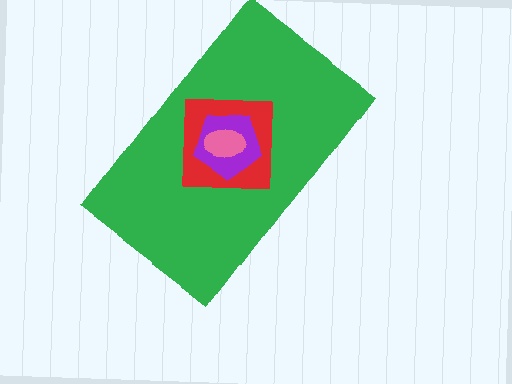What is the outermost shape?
The green rectangle.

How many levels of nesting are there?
4.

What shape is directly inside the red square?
The purple pentagon.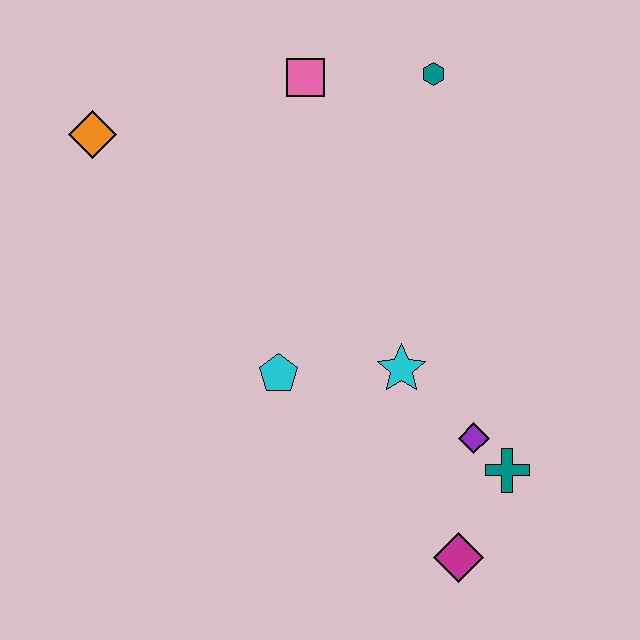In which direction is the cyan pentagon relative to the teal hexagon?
The cyan pentagon is below the teal hexagon.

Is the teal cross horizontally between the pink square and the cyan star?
No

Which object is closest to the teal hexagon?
The pink square is closest to the teal hexagon.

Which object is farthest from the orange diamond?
The magenta diamond is farthest from the orange diamond.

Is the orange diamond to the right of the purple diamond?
No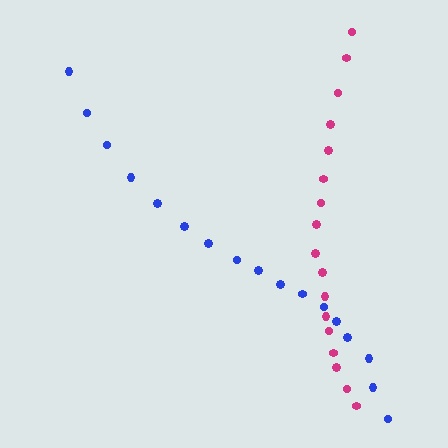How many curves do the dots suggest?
There are 2 distinct paths.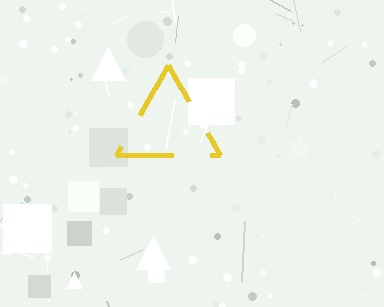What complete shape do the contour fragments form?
The contour fragments form a triangle.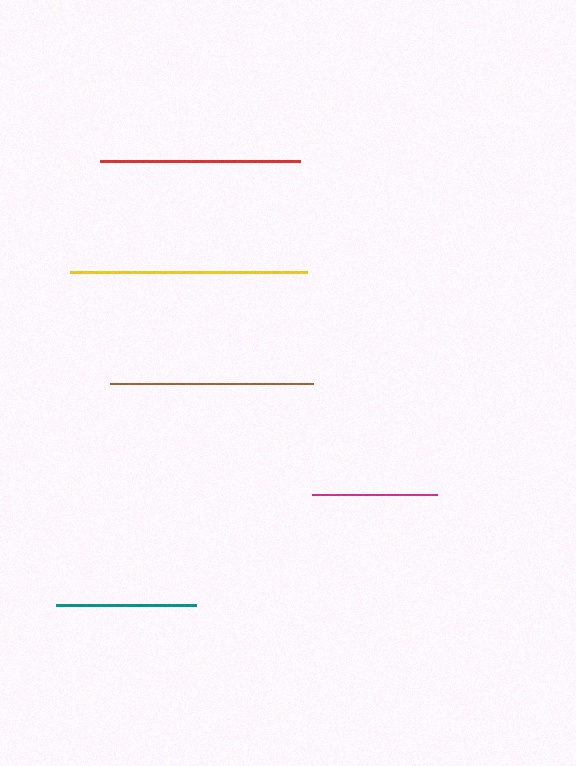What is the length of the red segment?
The red segment is approximately 200 pixels long.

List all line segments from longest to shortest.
From longest to shortest: yellow, brown, red, teal, magenta.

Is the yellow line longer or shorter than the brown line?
The yellow line is longer than the brown line.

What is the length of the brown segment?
The brown segment is approximately 203 pixels long.